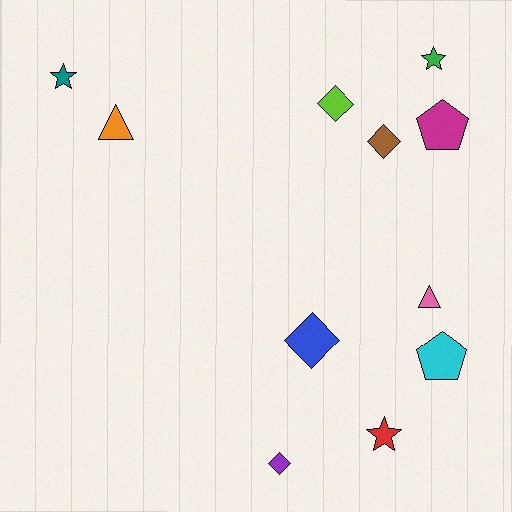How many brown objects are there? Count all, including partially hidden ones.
There is 1 brown object.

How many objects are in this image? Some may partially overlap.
There are 11 objects.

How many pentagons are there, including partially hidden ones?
There are 2 pentagons.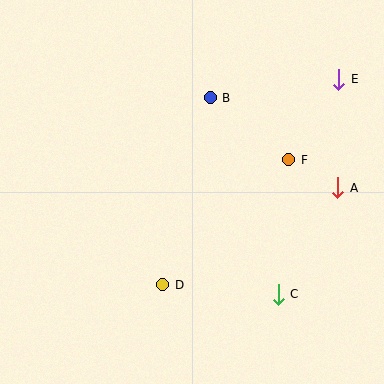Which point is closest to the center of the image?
Point B at (210, 98) is closest to the center.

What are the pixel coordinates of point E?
Point E is at (339, 79).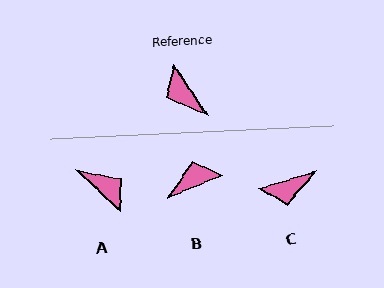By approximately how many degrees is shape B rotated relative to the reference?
Approximately 101 degrees clockwise.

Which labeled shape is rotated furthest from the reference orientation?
A, about 167 degrees away.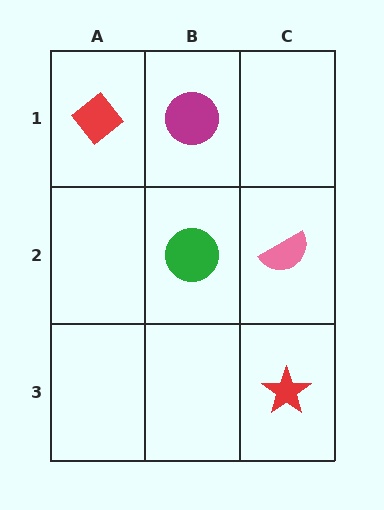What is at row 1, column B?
A magenta circle.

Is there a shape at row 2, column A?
No, that cell is empty.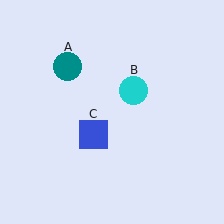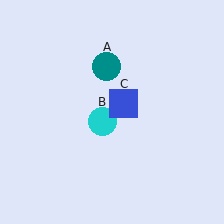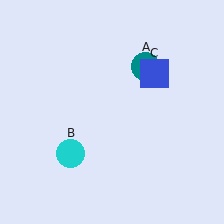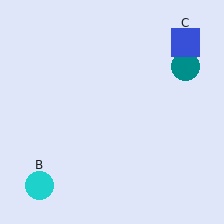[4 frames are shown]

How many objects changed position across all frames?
3 objects changed position: teal circle (object A), cyan circle (object B), blue square (object C).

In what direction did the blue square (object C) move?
The blue square (object C) moved up and to the right.